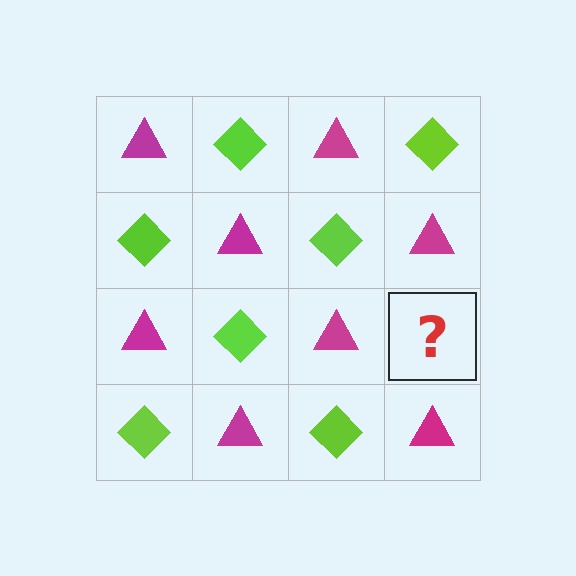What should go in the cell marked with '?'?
The missing cell should contain a lime diamond.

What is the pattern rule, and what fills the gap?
The rule is that it alternates magenta triangle and lime diamond in a checkerboard pattern. The gap should be filled with a lime diamond.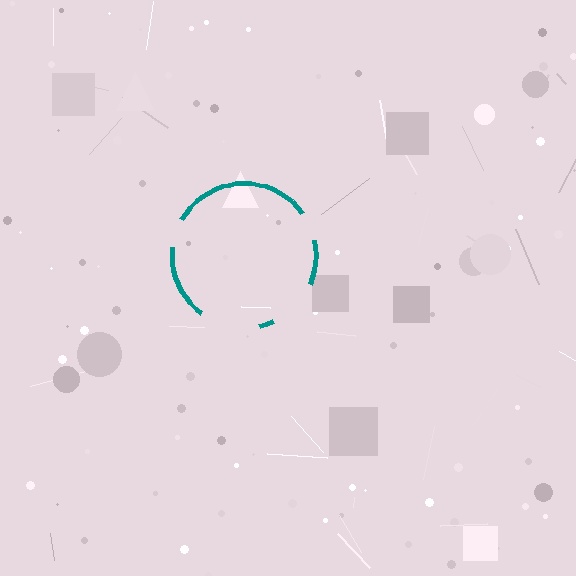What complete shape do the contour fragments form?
The contour fragments form a circle.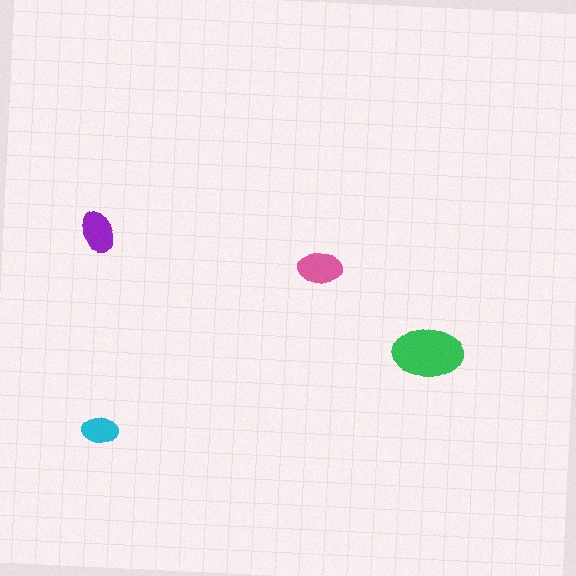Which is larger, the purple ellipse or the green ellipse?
The green one.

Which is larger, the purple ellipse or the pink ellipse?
The pink one.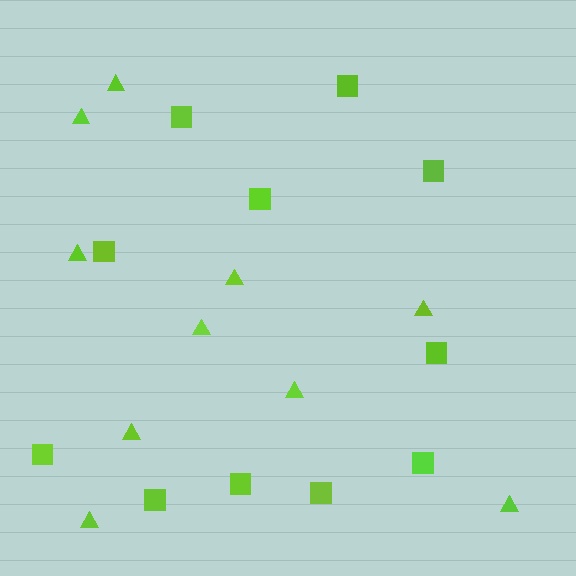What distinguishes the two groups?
There are 2 groups: one group of triangles (10) and one group of squares (11).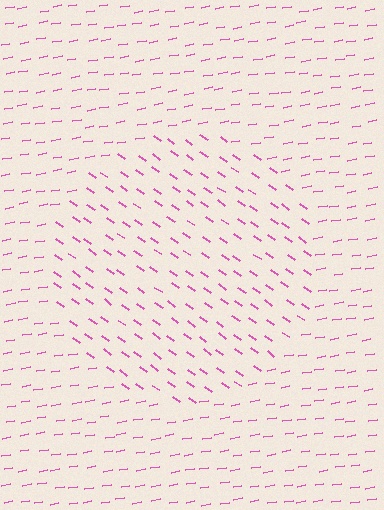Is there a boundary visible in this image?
Yes, there is a texture boundary formed by a change in line orientation.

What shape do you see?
I see a circle.